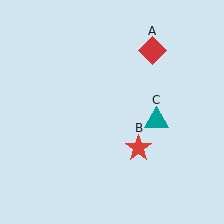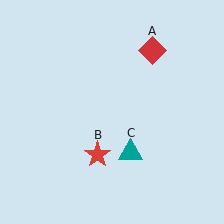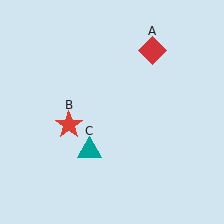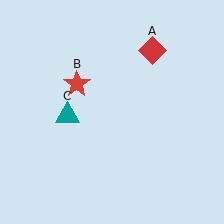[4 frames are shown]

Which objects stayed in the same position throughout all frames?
Red diamond (object A) remained stationary.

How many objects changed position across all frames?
2 objects changed position: red star (object B), teal triangle (object C).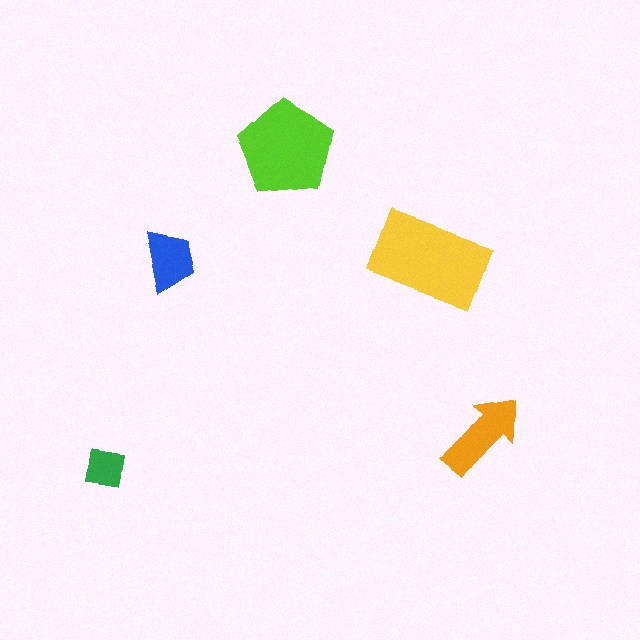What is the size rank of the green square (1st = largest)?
5th.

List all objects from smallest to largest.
The green square, the blue trapezoid, the orange arrow, the lime pentagon, the yellow rectangle.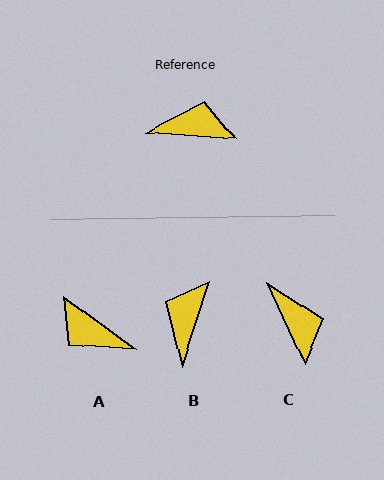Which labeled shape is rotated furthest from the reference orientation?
A, about 147 degrees away.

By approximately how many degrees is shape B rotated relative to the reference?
Approximately 76 degrees counter-clockwise.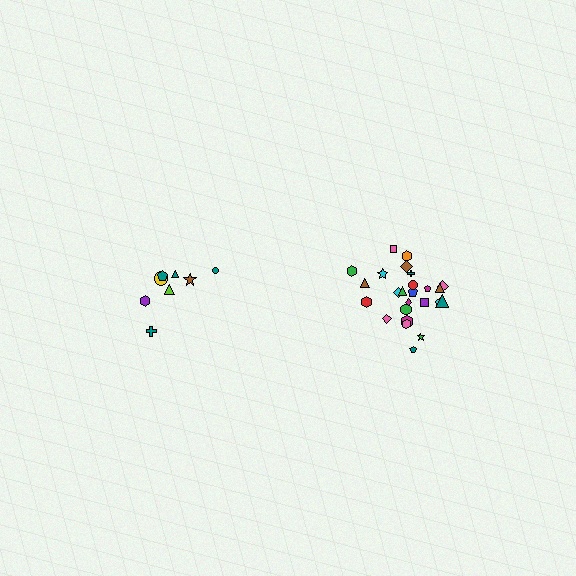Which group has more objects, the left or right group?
The right group.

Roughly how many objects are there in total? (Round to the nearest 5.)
Roughly 35 objects in total.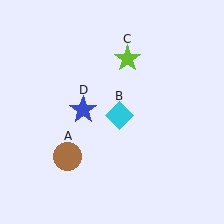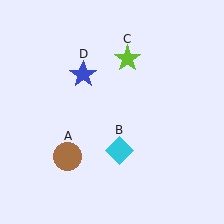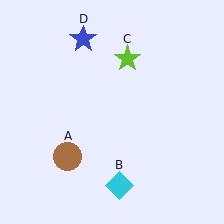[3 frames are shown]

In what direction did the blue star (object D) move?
The blue star (object D) moved up.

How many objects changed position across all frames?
2 objects changed position: cyan diamond (object B), blue star (object D).